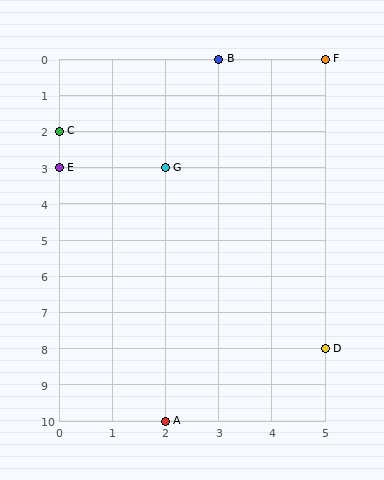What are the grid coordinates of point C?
Point C is at grid coordinates (0, 2).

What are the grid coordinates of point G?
Point G is at grid coordinates (2, 3).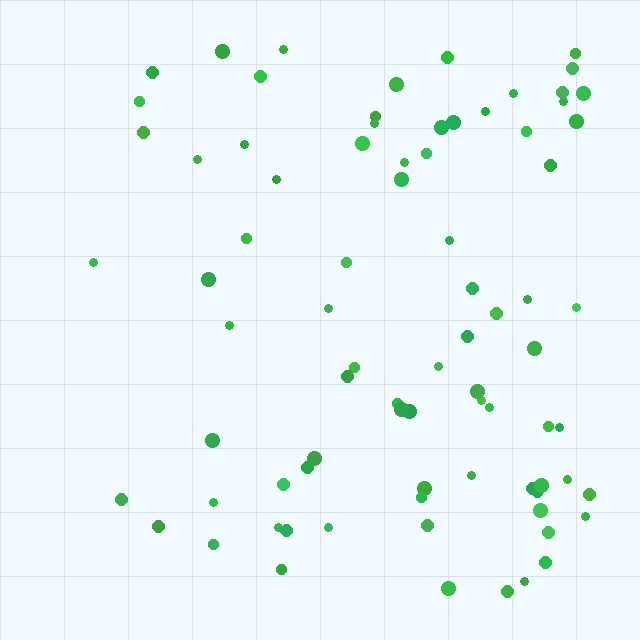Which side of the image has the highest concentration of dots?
The right.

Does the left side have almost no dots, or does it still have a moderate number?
Still a moderate number, just noticeably fewer than the right.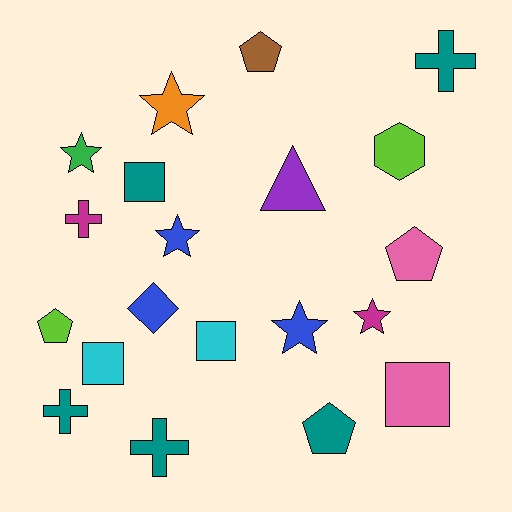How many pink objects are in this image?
There are 2 pink objects.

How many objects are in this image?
There are 20 objects.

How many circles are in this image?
There are no circles.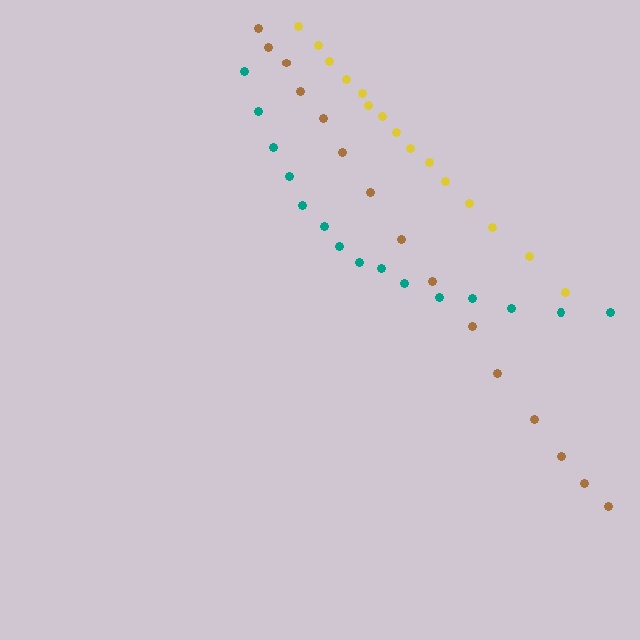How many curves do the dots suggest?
There are 3 distinct paths.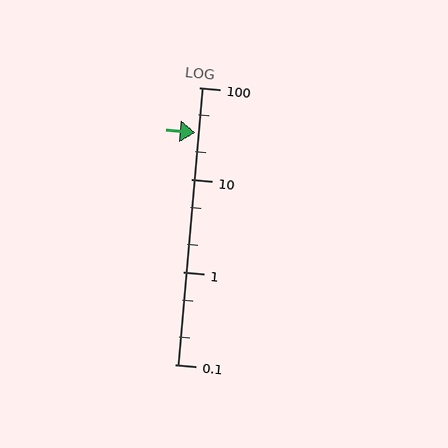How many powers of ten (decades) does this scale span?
The scale spans 3 decades, from 0.1 to 100.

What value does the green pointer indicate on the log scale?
The pointer indicates approximately 32.